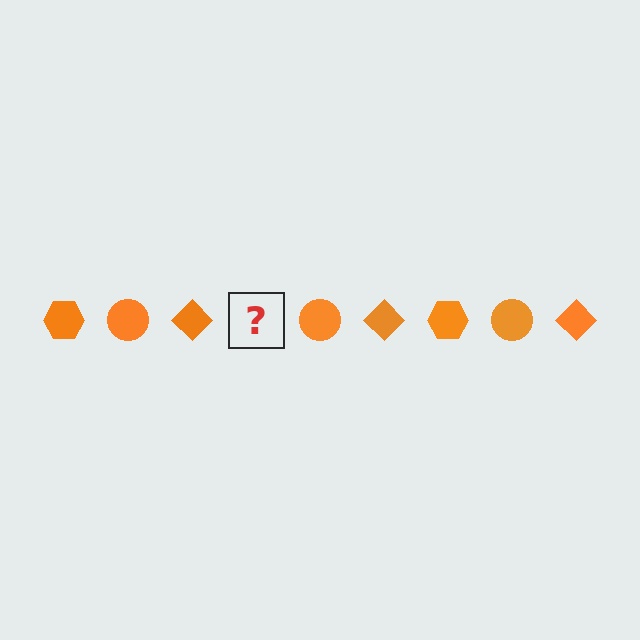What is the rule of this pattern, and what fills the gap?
The rule is that the pattern cycles through hexagon, circle, diamond shapes in orange. The gap should be filled with an orange hexagon.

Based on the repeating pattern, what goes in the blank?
The blank should be an orange hexagon.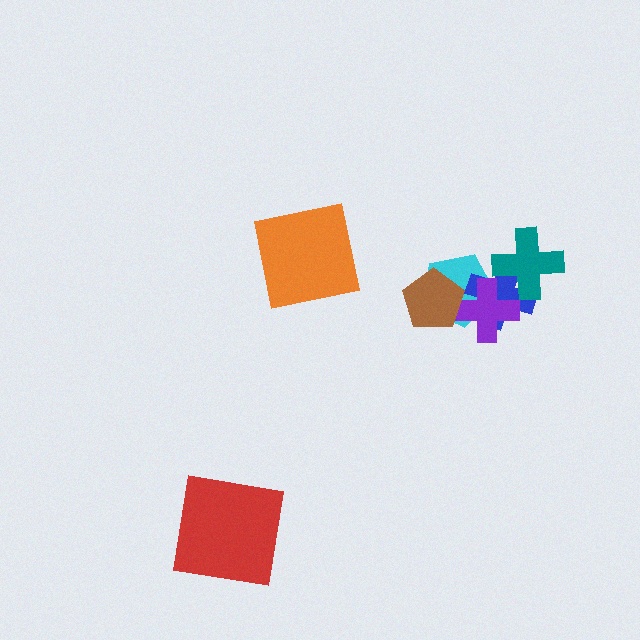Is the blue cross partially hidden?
Yes, it is partially covered by another shape.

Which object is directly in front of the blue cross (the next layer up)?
The teal cross is directly in front of the blue cross.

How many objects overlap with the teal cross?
1 object overlaps with the teal cross.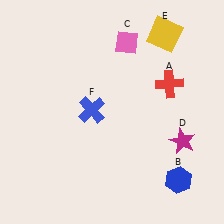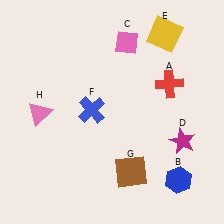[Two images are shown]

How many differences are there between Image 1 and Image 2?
There are 2 differences between the two images.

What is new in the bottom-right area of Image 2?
A brown square (G) was added in the bottom-right area of Image 2.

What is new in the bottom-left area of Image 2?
A pink triangle (H) was added in the bottom-left area of Image 2.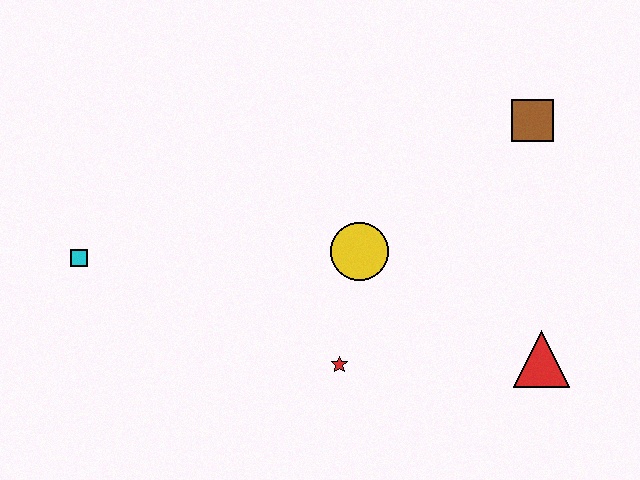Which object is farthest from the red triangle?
The cyan square is farthest from the red triangle.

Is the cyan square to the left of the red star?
Yes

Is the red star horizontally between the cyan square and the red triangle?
Yes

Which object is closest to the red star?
The yellow circle is closest to the red star.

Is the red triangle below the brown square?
Yes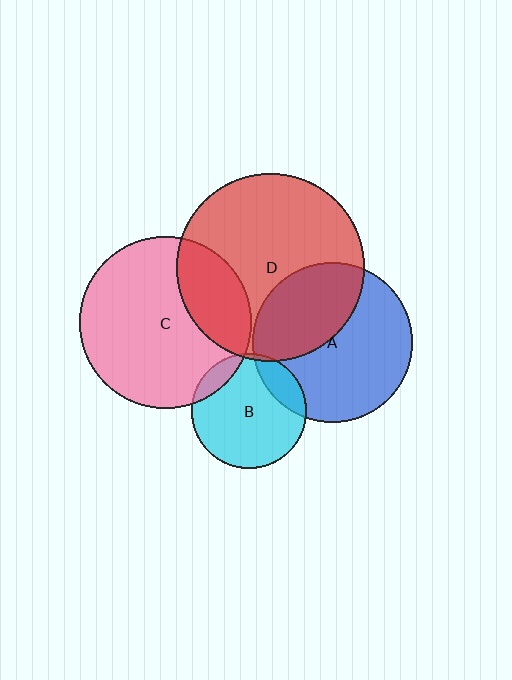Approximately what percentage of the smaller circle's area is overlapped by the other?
Approximately 10%.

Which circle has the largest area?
Circle D (red).